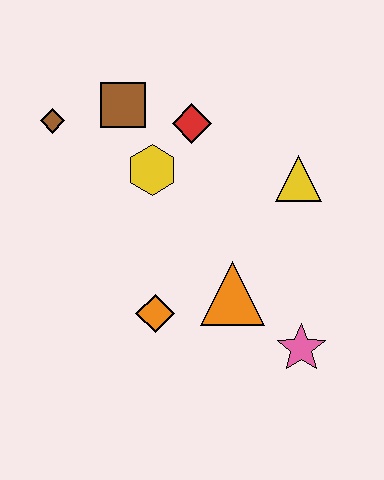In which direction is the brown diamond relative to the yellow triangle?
The brown diamond is to the left of the yellow triangle.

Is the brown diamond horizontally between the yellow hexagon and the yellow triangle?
No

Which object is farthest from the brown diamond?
The pink star is farthest from the brown diamond.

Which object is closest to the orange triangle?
The orange diamond is closest to the orange triangle.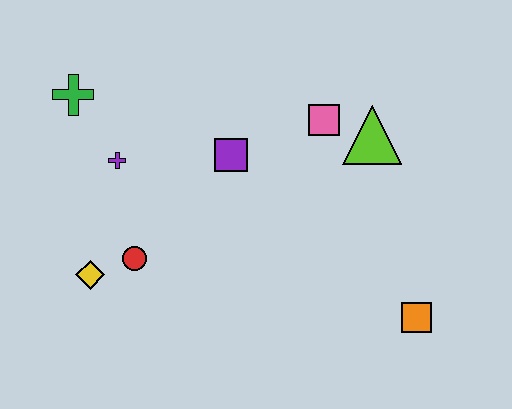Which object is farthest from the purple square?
The orange square is farthest from the purple square.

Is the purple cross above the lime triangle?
No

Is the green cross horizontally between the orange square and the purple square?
No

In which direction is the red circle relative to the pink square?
The red circle is to the left of the pink square.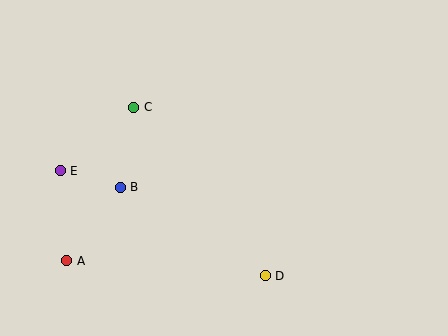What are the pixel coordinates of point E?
Point E is at (60, 171).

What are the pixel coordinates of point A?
Point A is at (67, 261).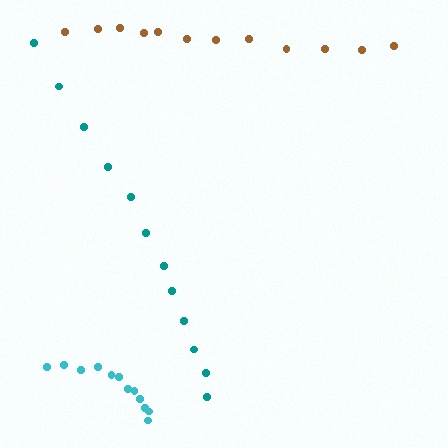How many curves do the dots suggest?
There are 3 distinct paths.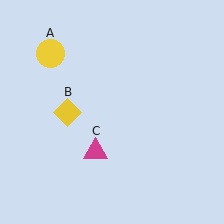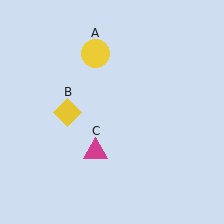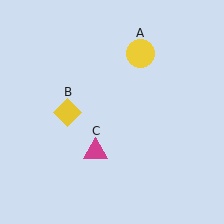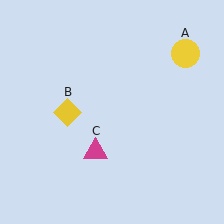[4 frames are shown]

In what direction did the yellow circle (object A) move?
The yellow circle (object A) moved right.